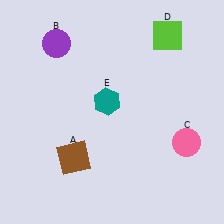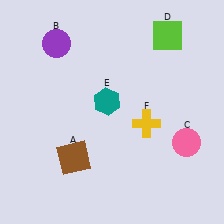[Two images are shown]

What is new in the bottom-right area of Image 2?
A yellow cross (F) was added in the bottom-right area of Image 2.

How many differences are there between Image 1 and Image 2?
There is 1 difference between the two images.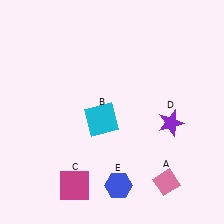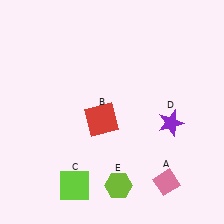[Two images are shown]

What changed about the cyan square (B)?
In Image 1, B is cyan. In Image 2, it changed to red.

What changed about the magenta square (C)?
In Image 1, C is magenta. In Image 2, it changed to lime.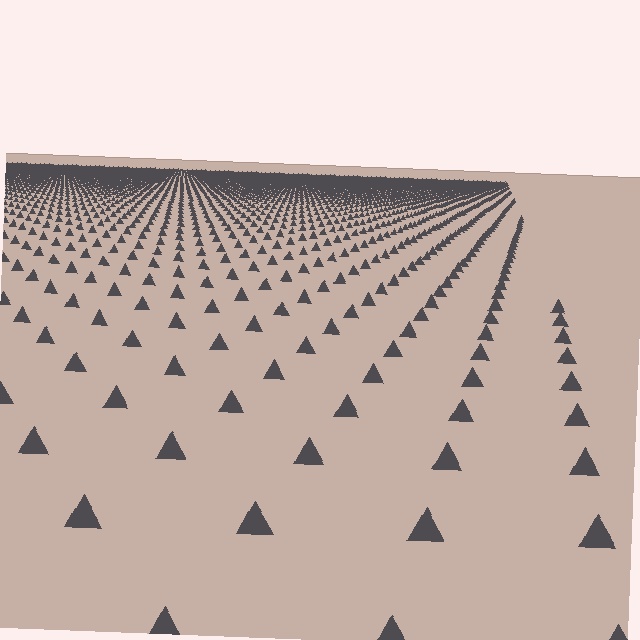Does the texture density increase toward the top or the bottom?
Density increases toward the top.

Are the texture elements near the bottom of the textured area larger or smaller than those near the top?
Larger. Near the bottom, elements are closer to the viewer and appear at a bigger on-screen size.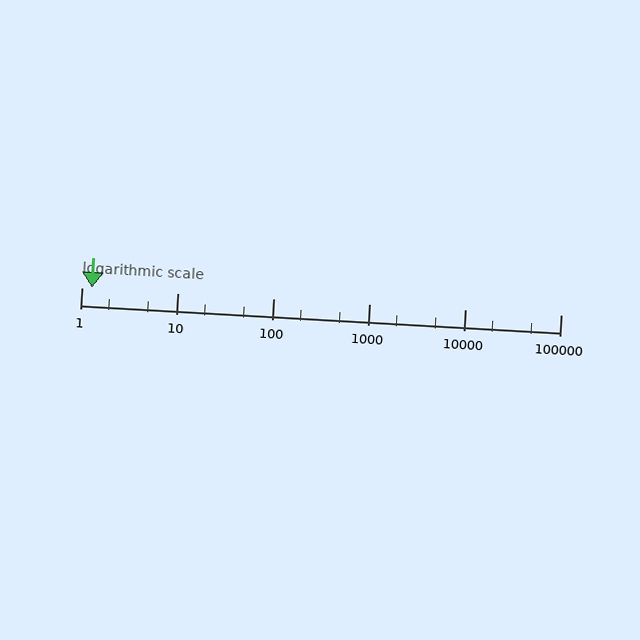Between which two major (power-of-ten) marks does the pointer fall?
The pointer is between 1 and 10.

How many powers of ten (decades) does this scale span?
The scale spans 5 decades, from 1 to 100000.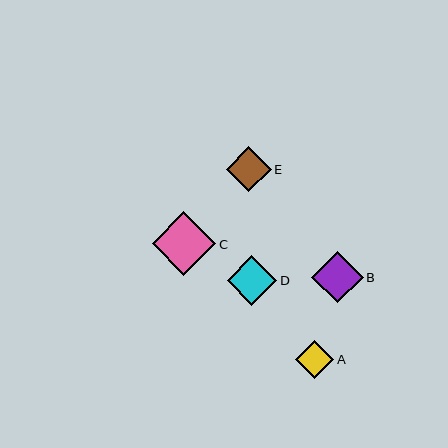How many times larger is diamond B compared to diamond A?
Diamond B is approximately 1.4 times the size of diamond A.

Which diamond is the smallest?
Diamond A is the smallest with a size of approximately 38 pixels.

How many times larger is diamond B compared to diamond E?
Diamond B is approximately 1.1 times the size of diamond E.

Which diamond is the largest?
Diamond C is the largest with a size of approximately 64 pixels.